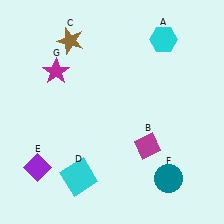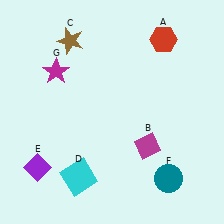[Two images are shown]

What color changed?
The hexagon (A) changed from cyan in Image 1 to red in Image 2.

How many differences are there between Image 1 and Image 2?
There is 1 difference between the two images.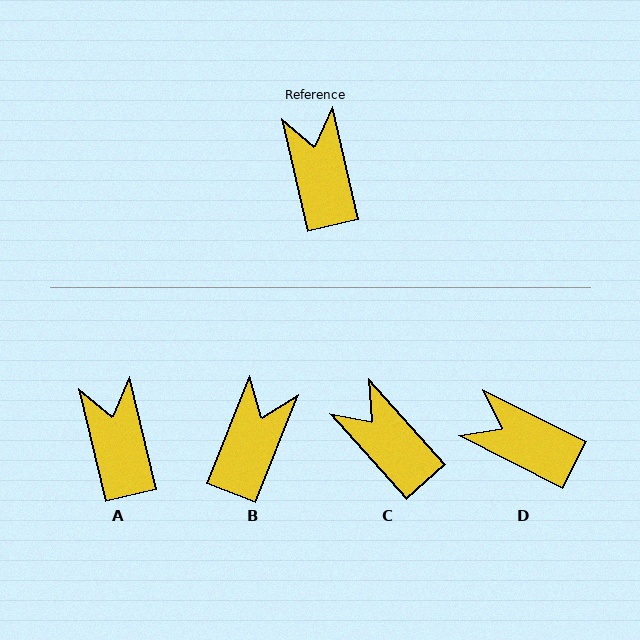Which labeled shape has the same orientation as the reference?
A.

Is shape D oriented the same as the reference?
No, it is off by about 50 degrees.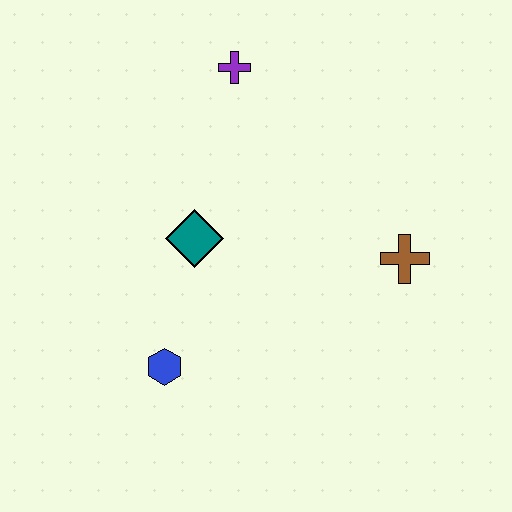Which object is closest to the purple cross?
The teal diamond is closest to the purple cross.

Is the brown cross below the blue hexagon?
No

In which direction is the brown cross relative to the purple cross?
The brown cross is below the purple cross.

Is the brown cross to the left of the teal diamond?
No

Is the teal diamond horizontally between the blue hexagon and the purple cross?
Yes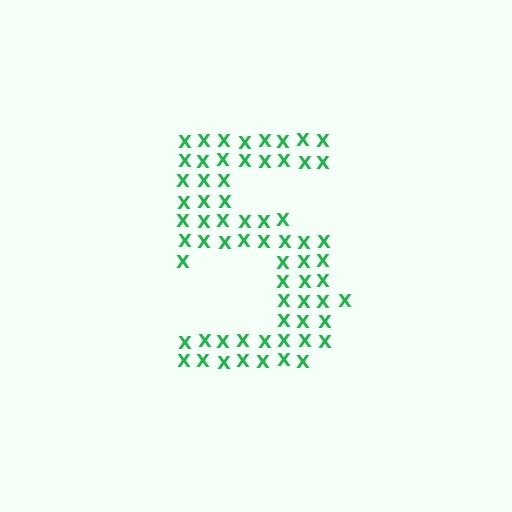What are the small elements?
The small elements are letter X's.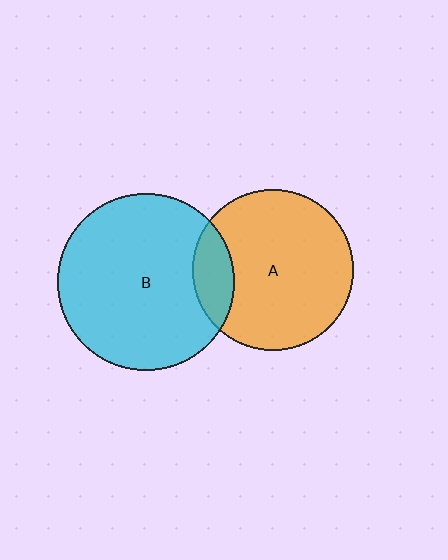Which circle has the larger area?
Circle B (cyan).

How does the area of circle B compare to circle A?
Approximately 1.2 times.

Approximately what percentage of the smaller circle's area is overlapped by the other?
Approximately 15%.